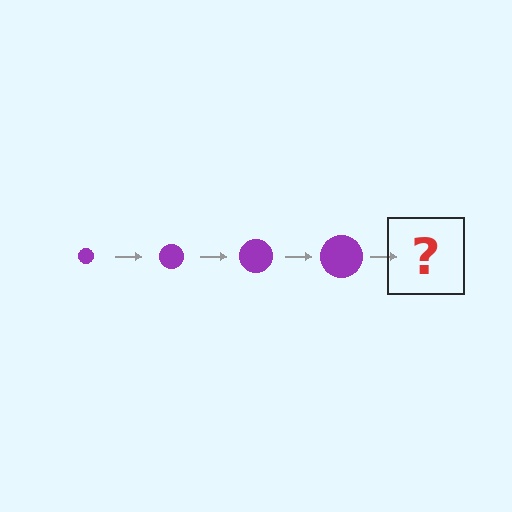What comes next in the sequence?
The next element should be a purple circle, larger than the previous one.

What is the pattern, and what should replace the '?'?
The pattern is that the circle gets progressively larger each step. The '?' should be a purple circle, larger than the previous one.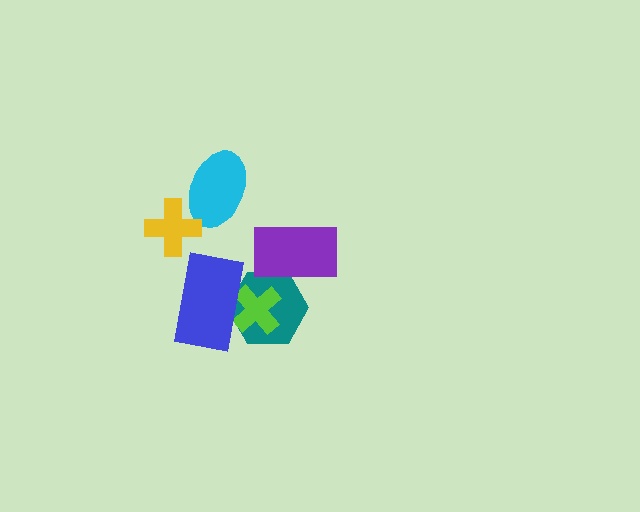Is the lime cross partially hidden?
Yes, it is partially covered by another shape.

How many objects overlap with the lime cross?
2 objects overlap with the lime cross.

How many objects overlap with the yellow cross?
1 object overlaps with the yellow cross.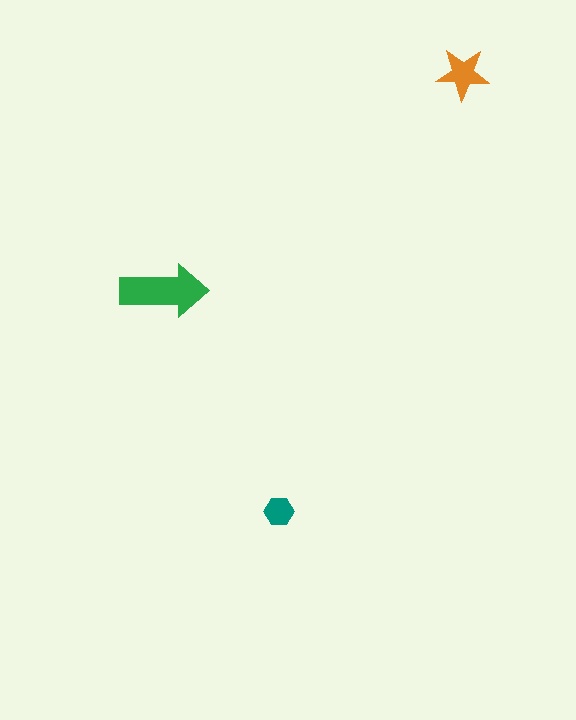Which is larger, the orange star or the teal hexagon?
The orange star.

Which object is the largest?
The green arrow.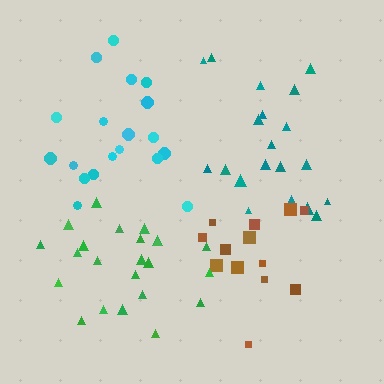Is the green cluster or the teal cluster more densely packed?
Teal.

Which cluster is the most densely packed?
Brown.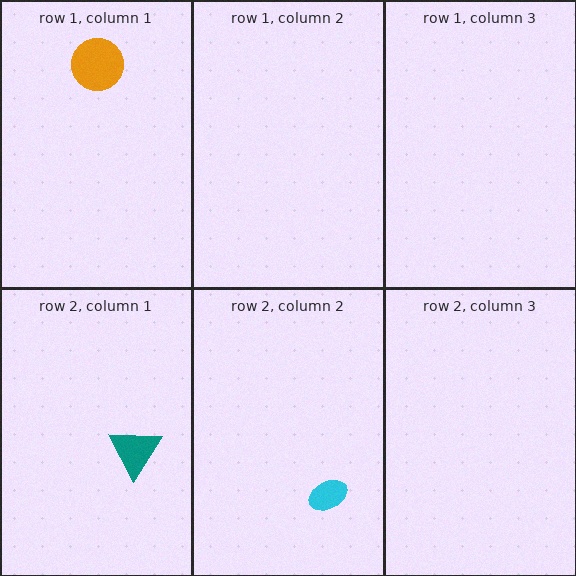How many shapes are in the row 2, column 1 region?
1.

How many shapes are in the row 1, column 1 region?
1.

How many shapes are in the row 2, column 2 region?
1.